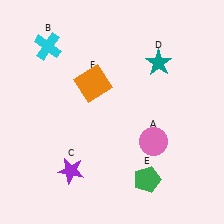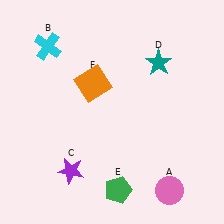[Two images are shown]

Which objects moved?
The objects that moved are: the pink circle (A), the green pentagon (E).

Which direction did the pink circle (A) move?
The pink circle (A) moved down.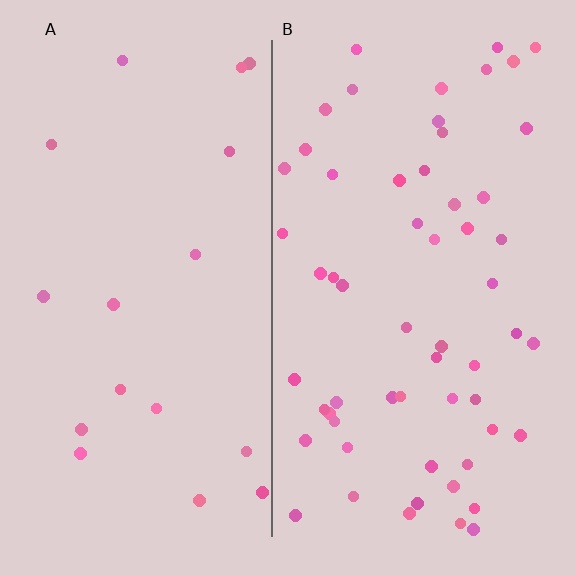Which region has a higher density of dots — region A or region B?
B (the right).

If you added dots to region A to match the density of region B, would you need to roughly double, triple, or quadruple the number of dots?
Approximately triple.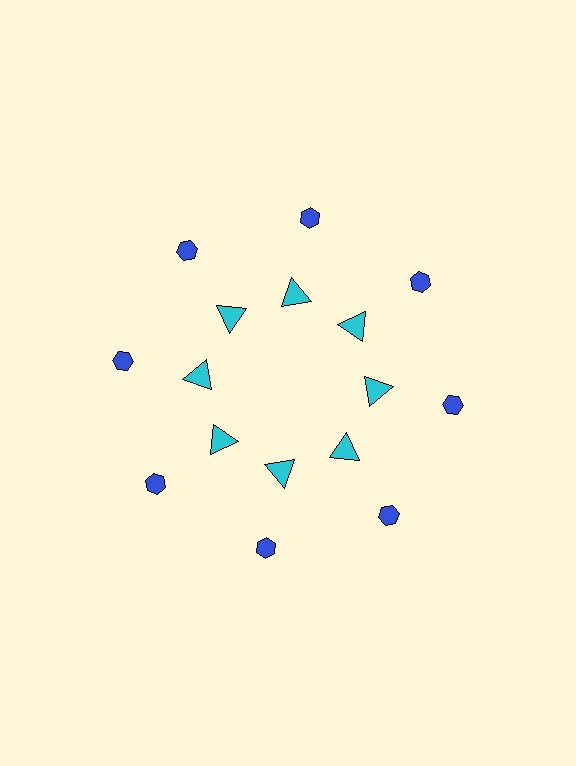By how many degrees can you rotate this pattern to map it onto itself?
The pattern maps onto itself every 45 degrees of rotation.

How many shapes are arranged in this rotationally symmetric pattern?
There are 16 shapes, arranged in 8 groups of 2.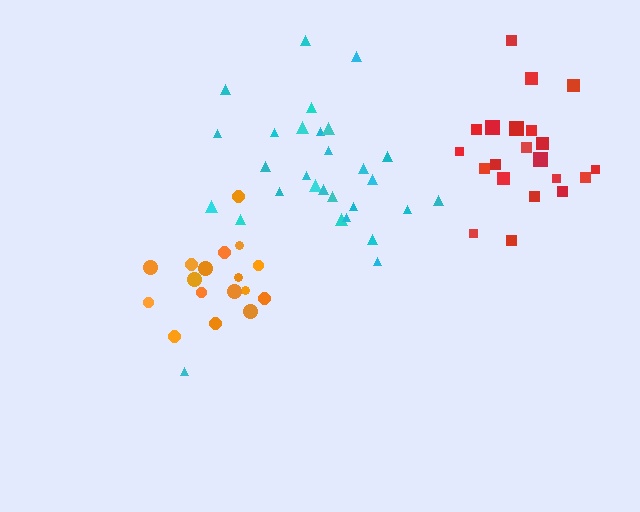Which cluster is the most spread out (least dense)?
Red.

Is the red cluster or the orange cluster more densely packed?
Orange.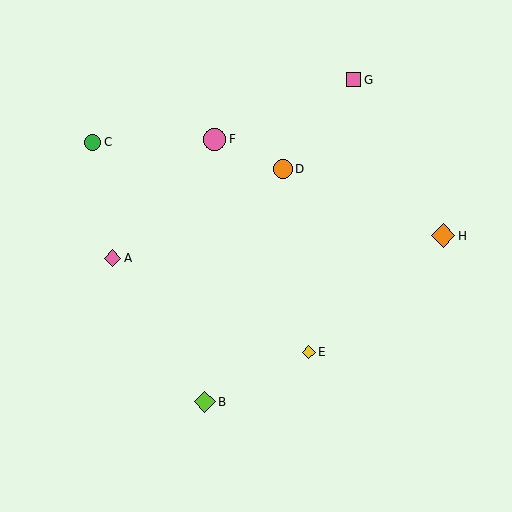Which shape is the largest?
The orange diamond (labeled H) is the largest.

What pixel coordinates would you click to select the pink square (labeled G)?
Click at (354, 80) to select the pink square G.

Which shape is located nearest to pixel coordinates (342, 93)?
The pink square (labeled G) at (354, 80) is nearest to that location.